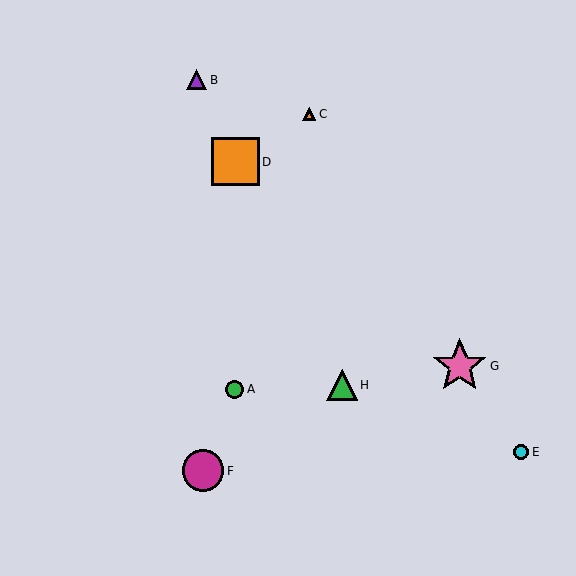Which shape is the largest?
The pink star (labeled G) is the largest.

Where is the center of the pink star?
The center of the pink star is at (460, 366).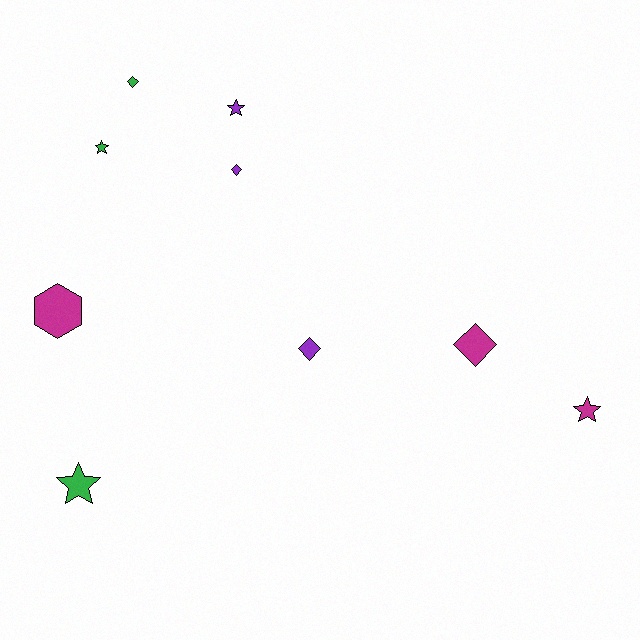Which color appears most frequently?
Purple, with 3 objects.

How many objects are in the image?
There are 9 objects.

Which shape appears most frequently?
Star, with 4 objects.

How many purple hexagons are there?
There are no purple hexagons.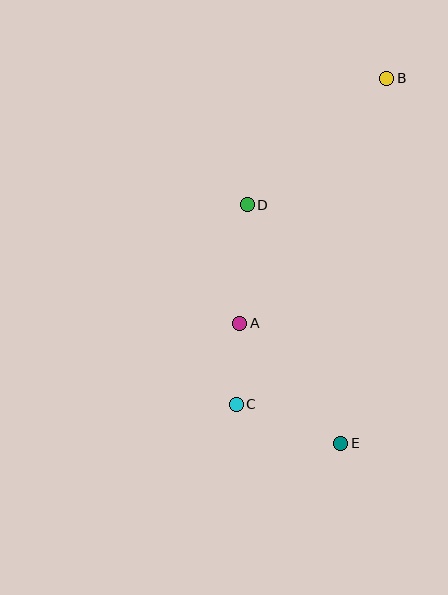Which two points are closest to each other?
Points A and C are closest to each other.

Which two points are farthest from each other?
Points B and E are farthest from each other.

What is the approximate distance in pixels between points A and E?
The distance between A and E is approximately 157 pixels.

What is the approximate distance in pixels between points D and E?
The distance between D and E is approximately 256 pixels.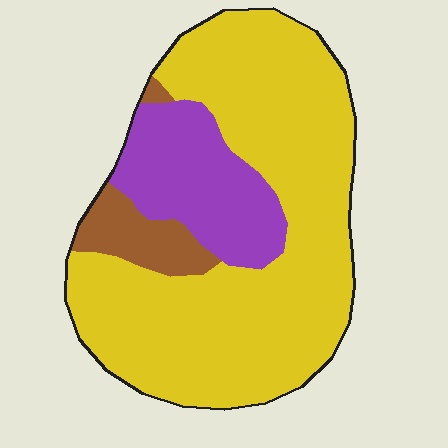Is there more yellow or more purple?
Yellow.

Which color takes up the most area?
Yellow, at roughly 70%.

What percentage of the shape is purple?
Purple takes up less than a quarter of the shape.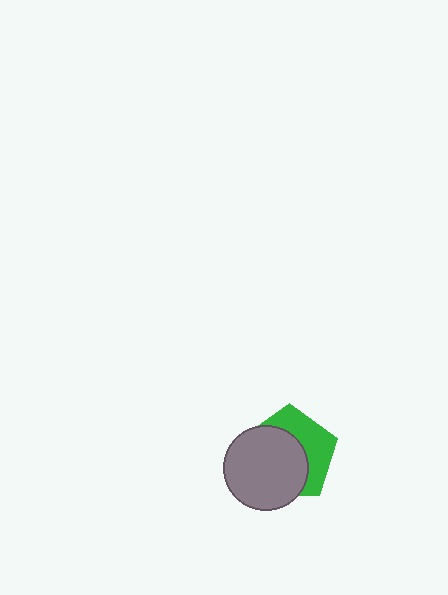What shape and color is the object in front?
The object in front is a gray circle.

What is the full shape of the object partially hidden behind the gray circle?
The partially hidden object is a green pentagon.